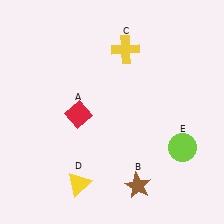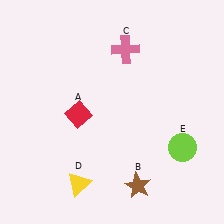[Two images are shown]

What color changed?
The cross (C) changed from yellow in Image 1 to pink in Image 2.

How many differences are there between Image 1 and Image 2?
There is 1 difference between the two images.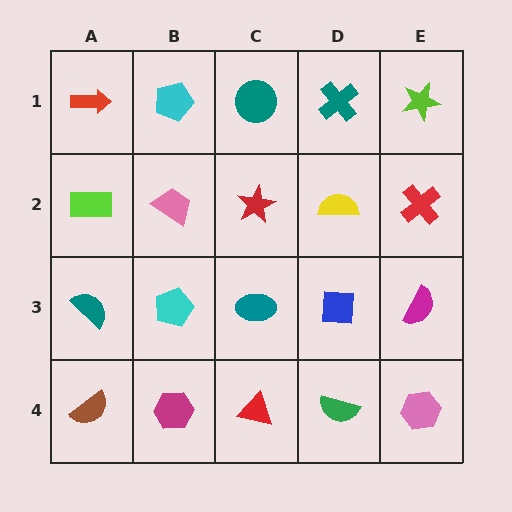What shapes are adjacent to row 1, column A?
A lime rectangle (row 2, column A), a cyan pentagon (row 1, column B).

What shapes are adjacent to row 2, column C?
A teal circle (row 1, column C), a teal ellipse (row 3, column C), a pink trapezoid (row 2, column B), a yellow semicircle (row 2, column D).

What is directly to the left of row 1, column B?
A red arrow.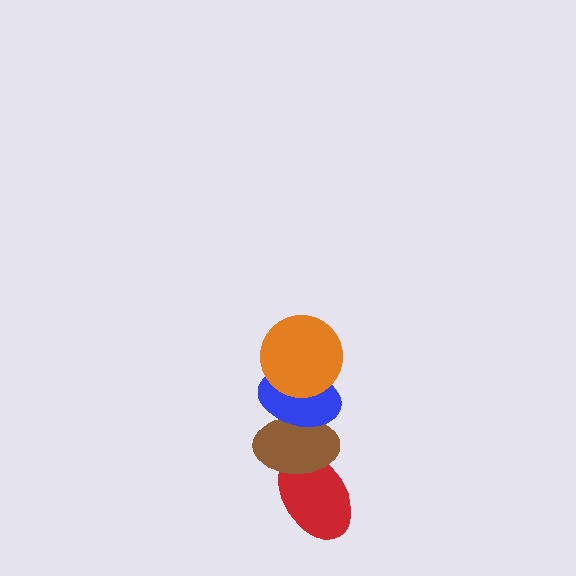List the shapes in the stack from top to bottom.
From top to bottom: the orange circle, the blue ellipse, the brown ellipse, the red ellipse.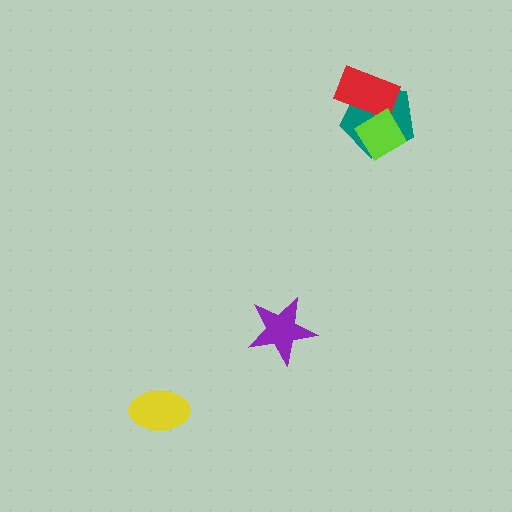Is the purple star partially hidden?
No, no other shape covers it.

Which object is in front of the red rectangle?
The lime diamond is in front of the red rectangle.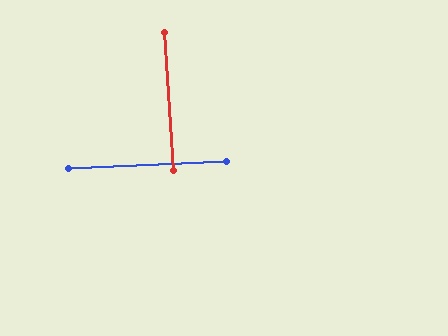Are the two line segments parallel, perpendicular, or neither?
Perpendicular — they meet at approximately 88°.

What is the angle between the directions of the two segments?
Approximately 88 degrees.